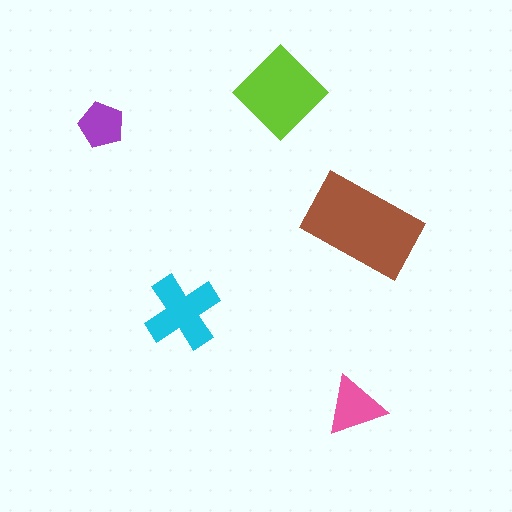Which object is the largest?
The brown rectangle.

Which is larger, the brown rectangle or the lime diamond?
The brown rectangle.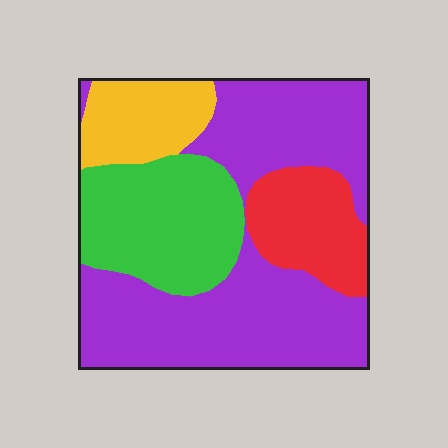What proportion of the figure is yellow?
Yellow takes up about one eighth (1/8) of the figure.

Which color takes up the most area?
Purple, at roughly 50%.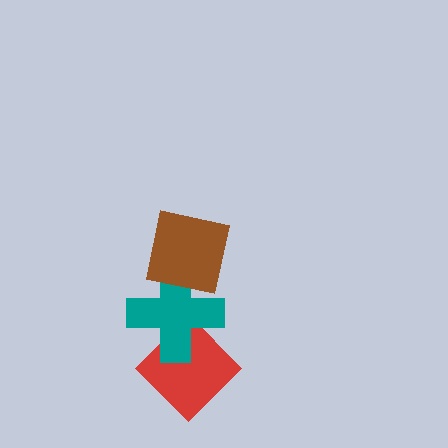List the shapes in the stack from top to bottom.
From top to bottom: the brown square, the teal cross, the red diamond.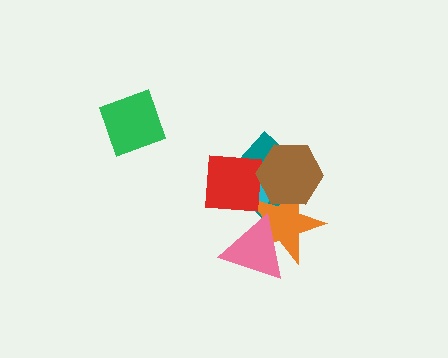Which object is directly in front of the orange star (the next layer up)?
The red square is directly in front of the orange star.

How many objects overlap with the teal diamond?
5 objects overlap with the teal diamond.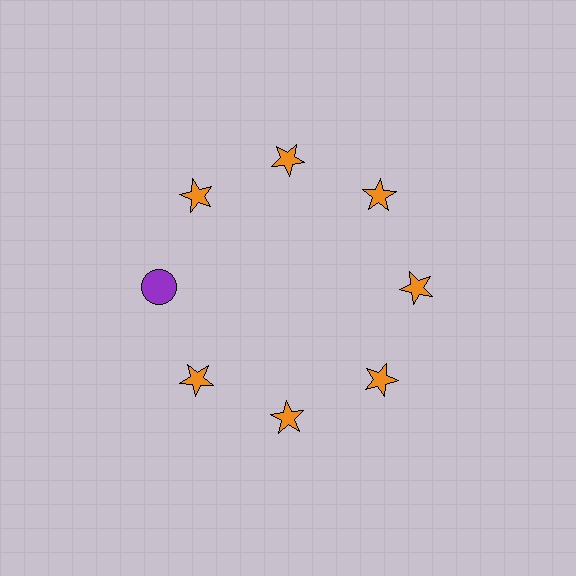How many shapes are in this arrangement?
There are 8 shapes arranged in a ring pattern.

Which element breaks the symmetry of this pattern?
The purple circle at roughly the 9 o'clock position breaks the symmetry. All other shapes are orange stars.